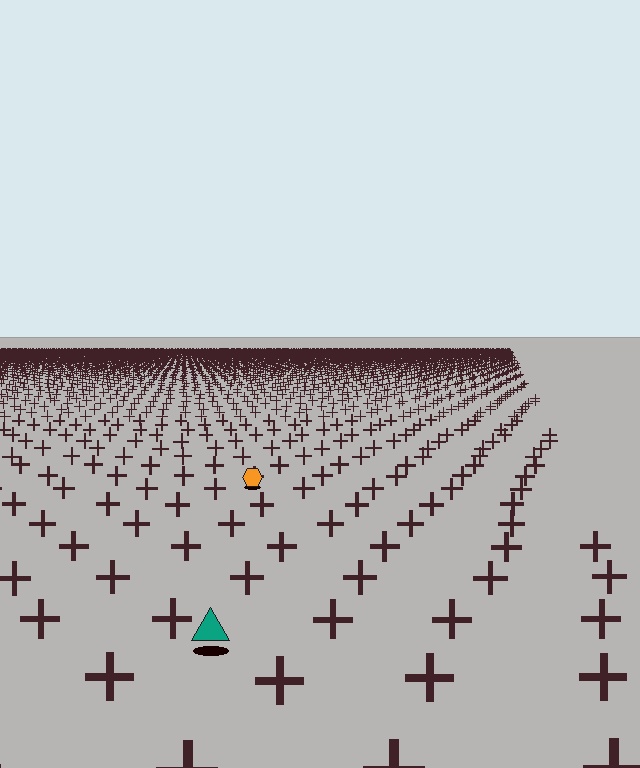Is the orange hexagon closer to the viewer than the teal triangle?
No. The teal triangle is closer — you can tell from the texture gradient: the ground texture is coarser near it.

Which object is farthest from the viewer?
The orange hexagon is farthest from the viewer. It appears smaller and the ground texture around it is denser.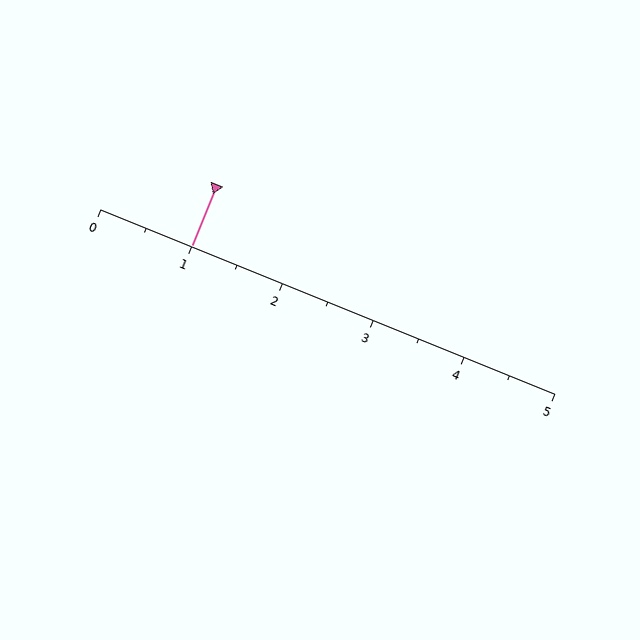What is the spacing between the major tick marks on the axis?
The major ticks are spaced 1 apart.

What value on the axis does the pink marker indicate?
The marker indicates approximately 1.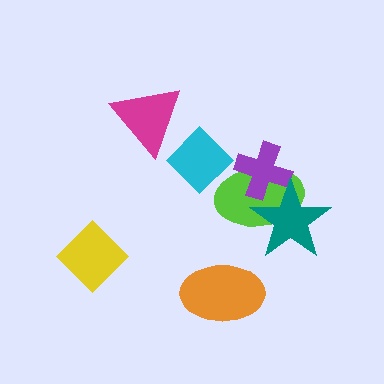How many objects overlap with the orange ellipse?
0 objects overlap with the orange ellipse.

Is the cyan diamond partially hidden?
Yes, it is partially covered by another shape.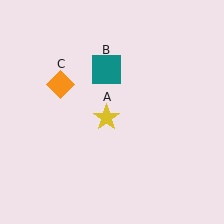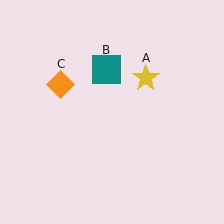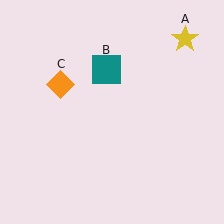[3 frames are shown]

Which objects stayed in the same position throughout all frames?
Teal square (object B) and orange diamond (object C) remained stationary.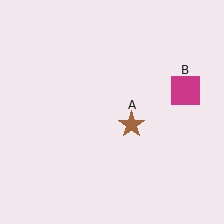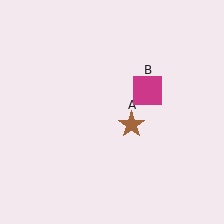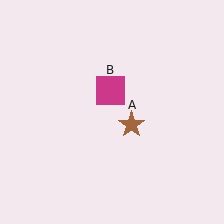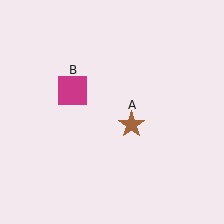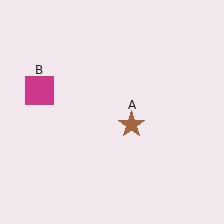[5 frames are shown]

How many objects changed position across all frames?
1 object changed position: magenta square (object B).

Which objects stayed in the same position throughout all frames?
Brown star (object A) remained stationary.